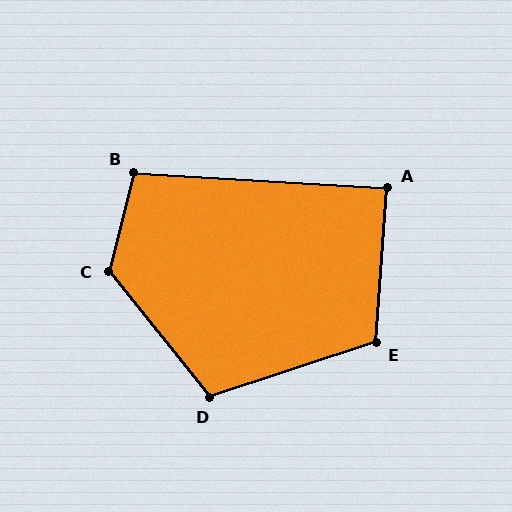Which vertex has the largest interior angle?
C, at approximately 127 degrees.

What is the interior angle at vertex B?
Approximately 101 degrees (obtuse).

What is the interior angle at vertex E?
Approximately 112 degrees (obtuse).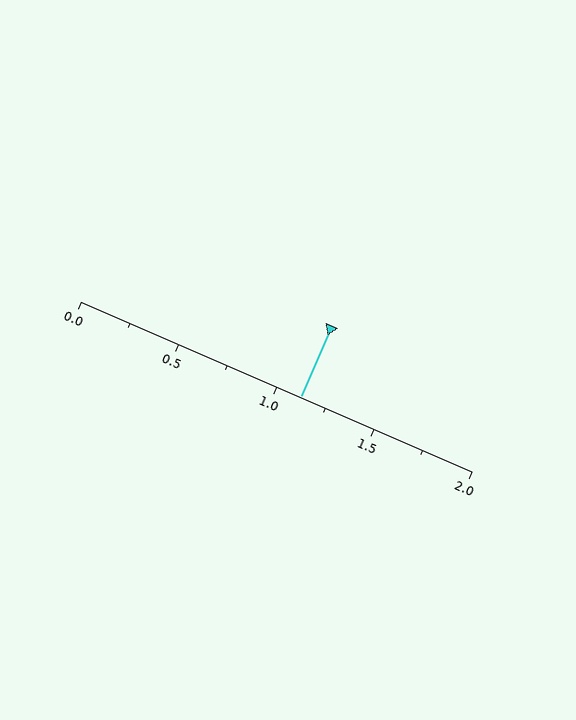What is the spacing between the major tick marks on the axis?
The major ticks are spaced 0.5 apart.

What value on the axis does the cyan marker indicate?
The marker indicates approximately 1.12.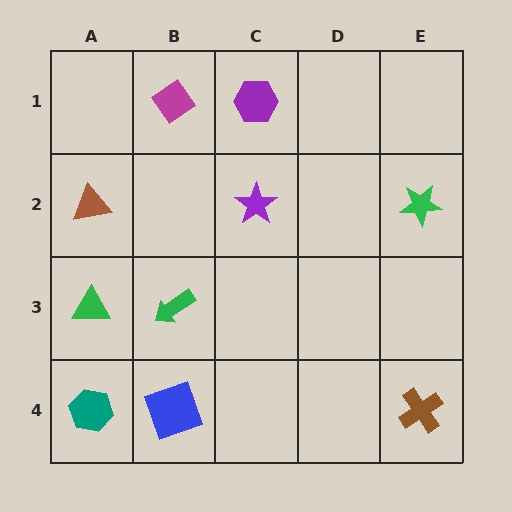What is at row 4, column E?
A brown cross.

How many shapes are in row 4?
3 shapes.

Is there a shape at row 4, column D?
No, that cell is empty.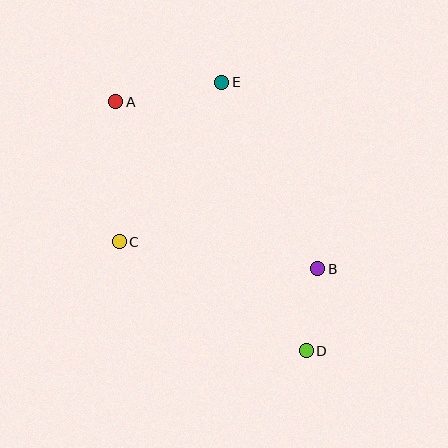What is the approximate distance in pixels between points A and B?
The distance between A and B is approximately 262 pixels.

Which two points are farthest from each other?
Points A and D are farthest from each other.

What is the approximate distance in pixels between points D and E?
The distance between D and E is approximately 281 pixels.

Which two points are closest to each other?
Points B and D are closest to each other.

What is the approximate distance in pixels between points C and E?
The distance between C and E is approximately 190 pixels.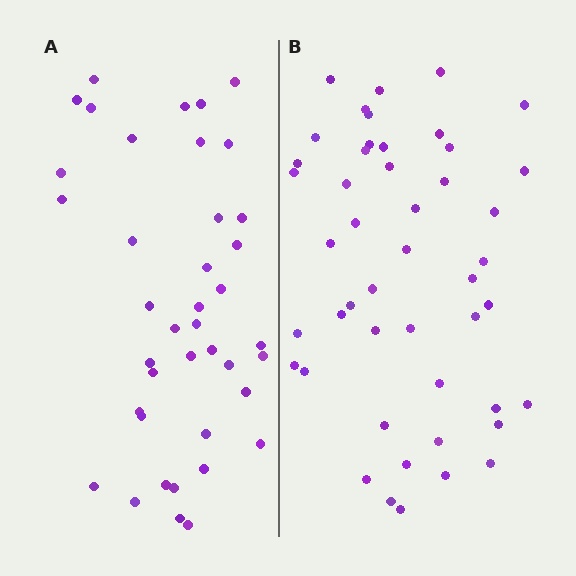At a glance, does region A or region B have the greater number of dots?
Region B (the right region) has more dots.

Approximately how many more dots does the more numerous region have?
Region B has roughly 8 or so more dots than region A.